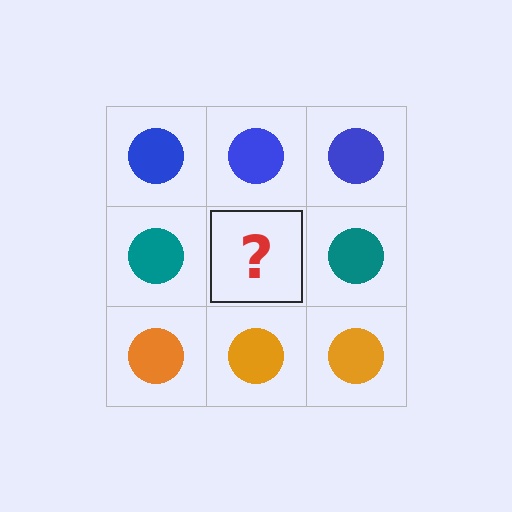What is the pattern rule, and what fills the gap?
The rule is that each row has a consistent color. The gap should be filled with a teal circle.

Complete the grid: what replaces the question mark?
The question mark should be replaced with a teal circle.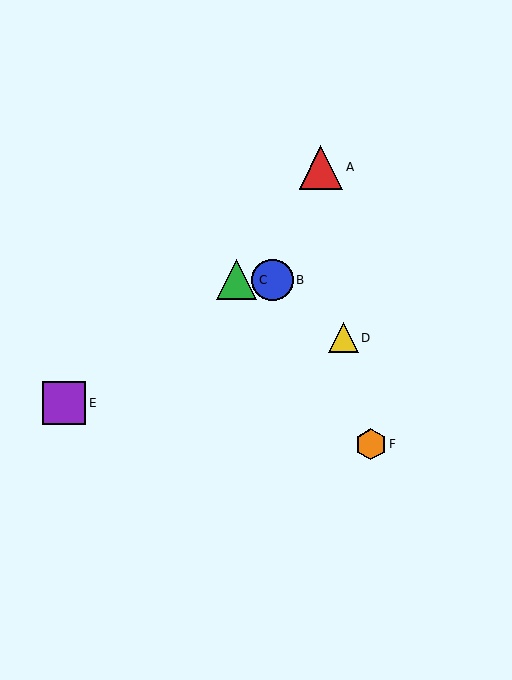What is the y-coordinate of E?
Object E is at y≈403.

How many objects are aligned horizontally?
2 objects (B, C) are aligned horizontally.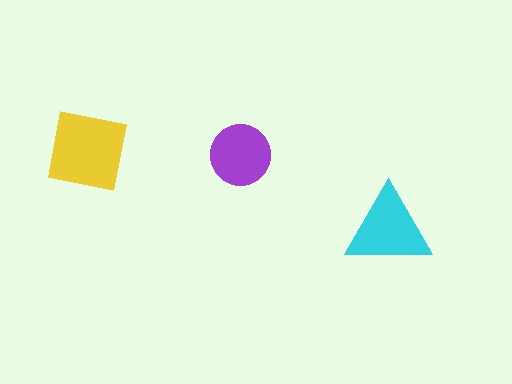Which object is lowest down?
The cyan triangle is bottommost.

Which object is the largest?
The yellow square.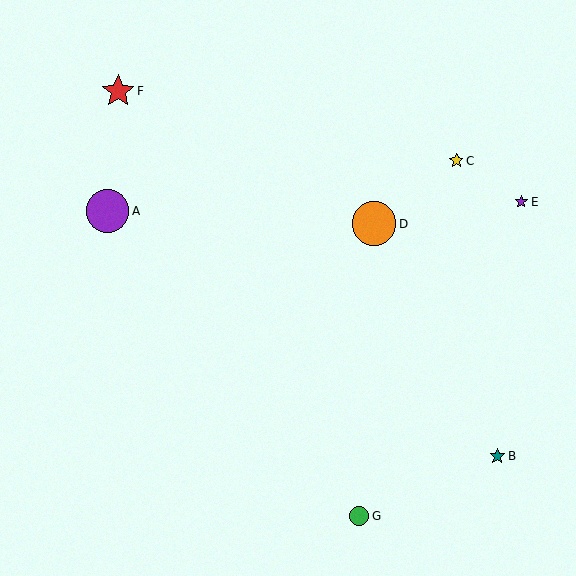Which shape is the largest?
The orange circle (labeled D) is the largest.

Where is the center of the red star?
The center of the red star is at (118, 91).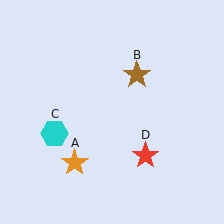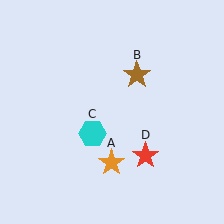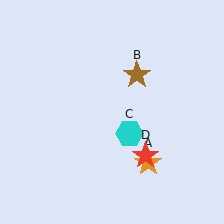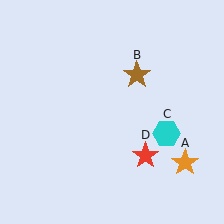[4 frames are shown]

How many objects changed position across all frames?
2 objects changed position: orange star (object A), cyan hexagon (object C).